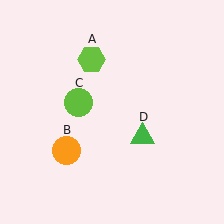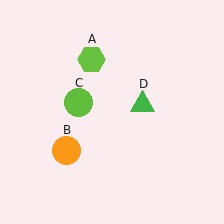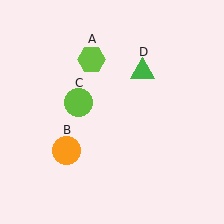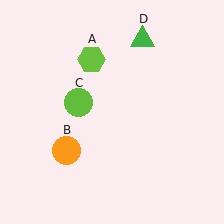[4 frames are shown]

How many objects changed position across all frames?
1 object changed position: green triangle (object D).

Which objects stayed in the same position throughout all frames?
Lime hexagon (object A) and orange circle (object B) and lime circle (object C) remained stationary.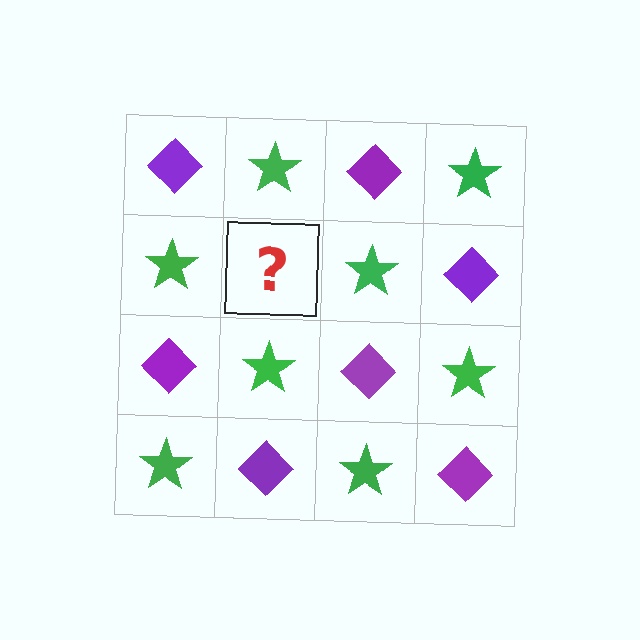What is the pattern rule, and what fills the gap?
The rule is that it alternates purple diamond and green star in a checkerboard pattern. The gap should be filled with a purple diamond.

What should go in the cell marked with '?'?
The missing cell should contain a purple diamond.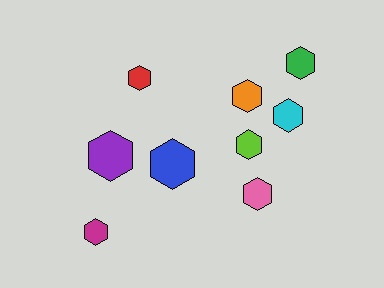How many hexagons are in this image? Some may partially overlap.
There are 9 hexagons.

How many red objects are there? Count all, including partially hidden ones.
There is 1 red object.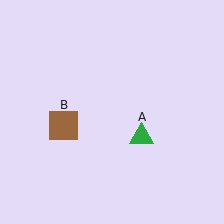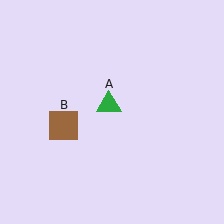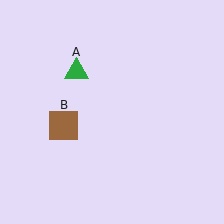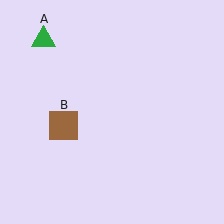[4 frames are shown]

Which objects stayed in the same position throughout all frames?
Brown square (object B) remained stationary.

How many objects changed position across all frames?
1 object changed position: green triangle (object A).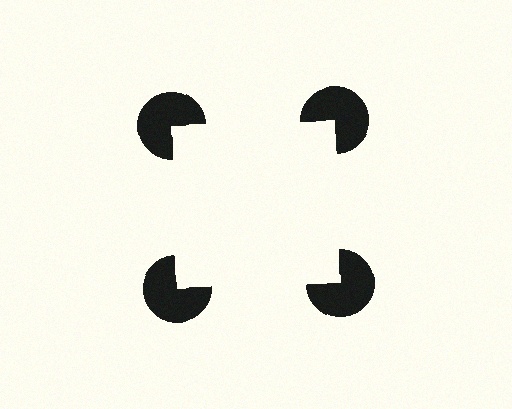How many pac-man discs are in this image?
There are 4 — one at each vertex of the illusory square.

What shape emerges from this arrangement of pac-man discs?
An illusory square — its edges are inferred from the aligned wedge cuts in the pac-man discs, not physically drawn.